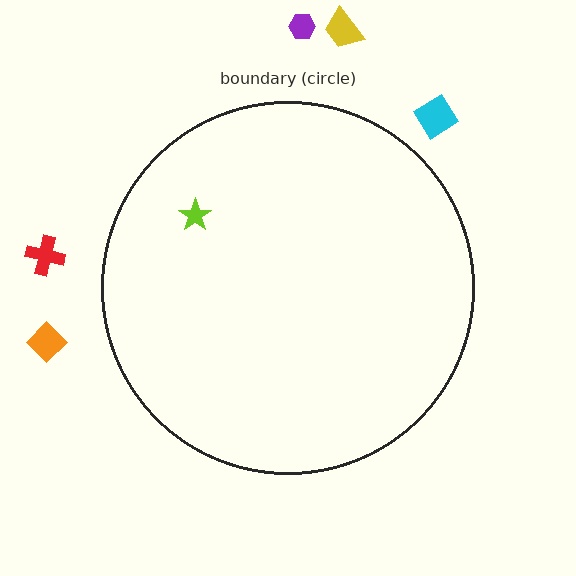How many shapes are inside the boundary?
1 inside, 5 outside.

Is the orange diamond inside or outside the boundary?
Outside.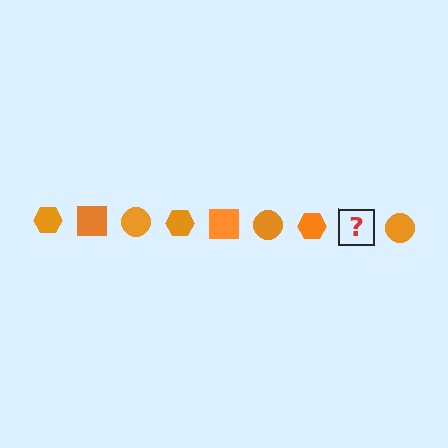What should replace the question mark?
The question mark should be replaced with an orange square.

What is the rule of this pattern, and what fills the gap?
The rule is that the pattern cycles through hexagon, square, circle shapes in orange. The gap should be filled with an orange square.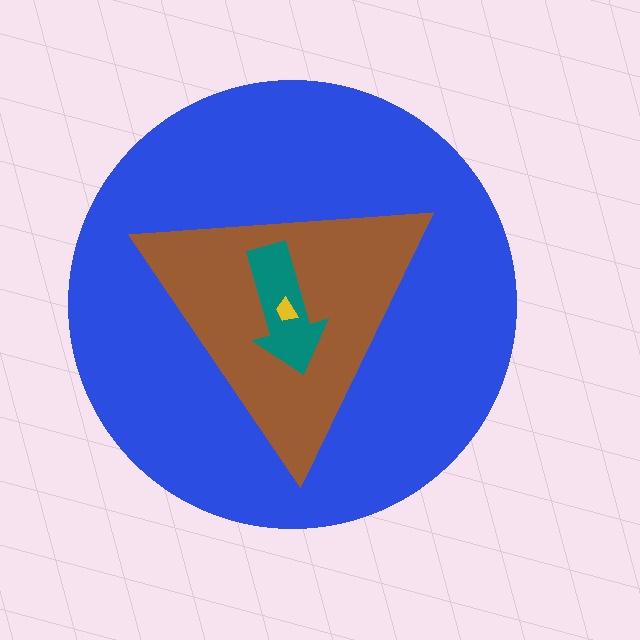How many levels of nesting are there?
4.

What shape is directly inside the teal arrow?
The yellow trapezoid.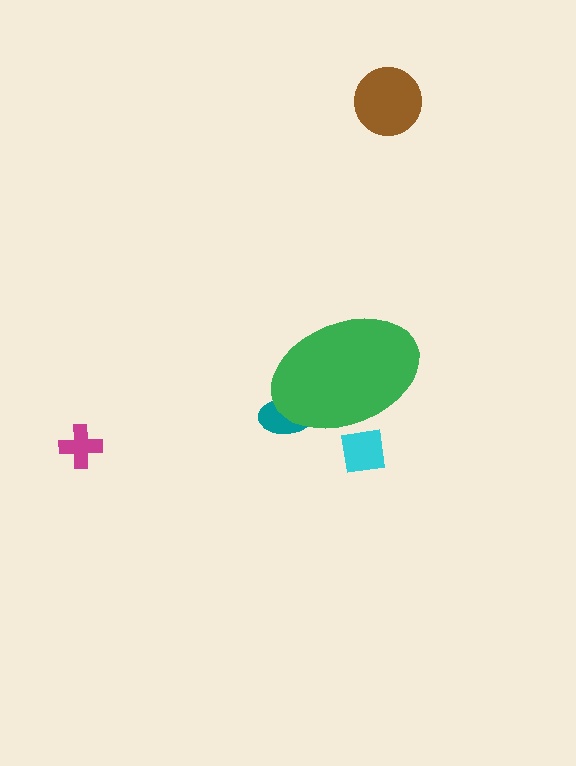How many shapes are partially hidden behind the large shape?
2 shapes are partially hidden.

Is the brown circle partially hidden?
No, the brown circle is fully visible.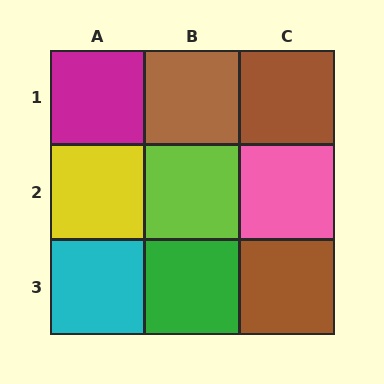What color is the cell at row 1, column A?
Magenta.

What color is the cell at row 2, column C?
Pink.